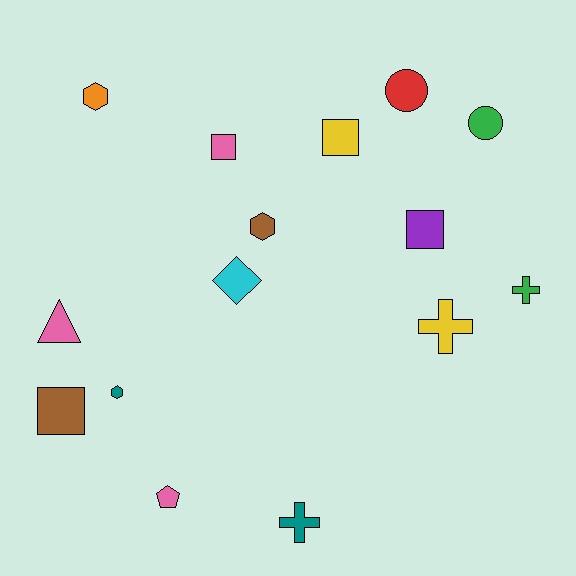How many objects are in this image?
There are 15 objects.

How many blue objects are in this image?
There are no blue objects.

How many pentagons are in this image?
There is 1 pentagon.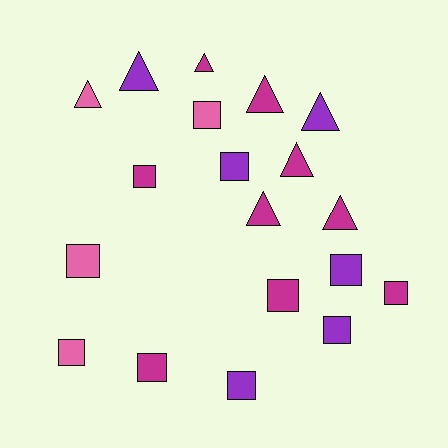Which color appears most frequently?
Magenta, with 9 objects.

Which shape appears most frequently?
Square, with 11 objects.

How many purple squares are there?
There are 4 purple squares.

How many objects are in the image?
There are 19 objects.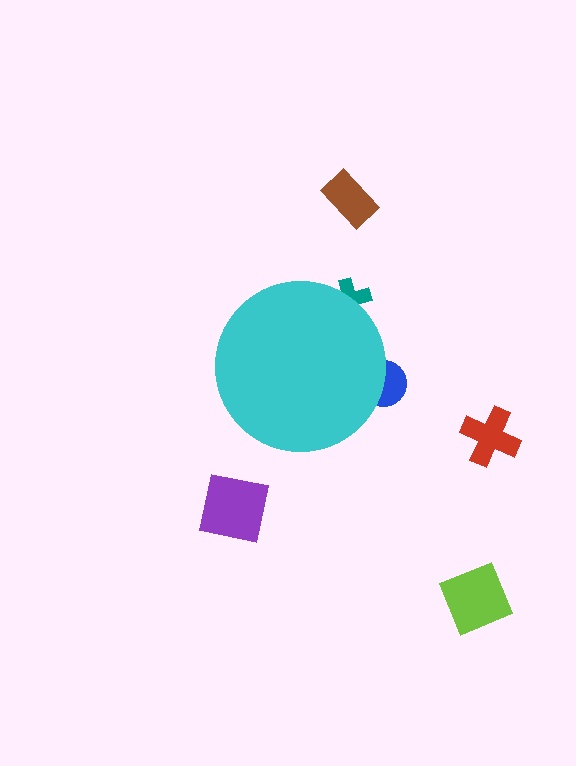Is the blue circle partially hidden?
Yes, the blue circle is partially hidden behind the cyan circle.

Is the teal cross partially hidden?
Yes, the teal cross is partially hidden behind the cyan circle.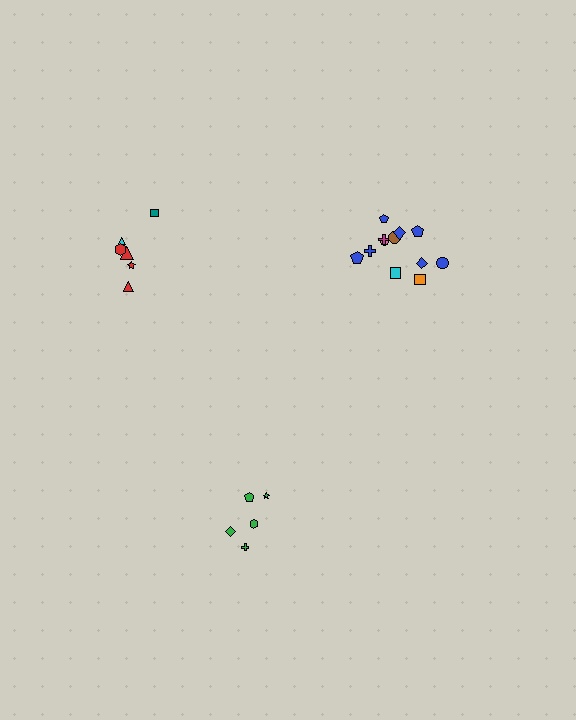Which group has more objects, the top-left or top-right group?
The top-right group.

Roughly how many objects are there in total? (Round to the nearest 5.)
Roughly 25 objects in total.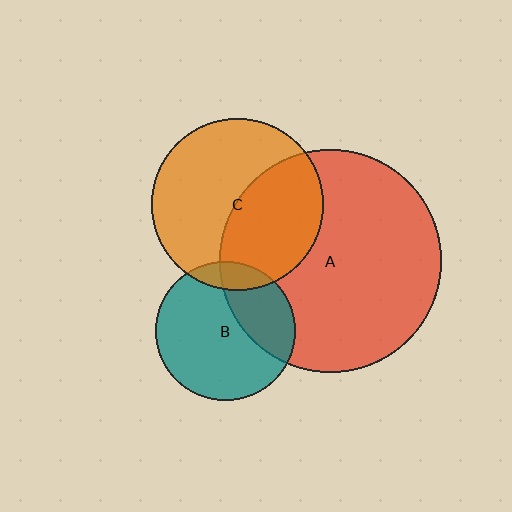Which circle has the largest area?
Circle A (red).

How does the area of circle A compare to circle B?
Approximately 2.5 times.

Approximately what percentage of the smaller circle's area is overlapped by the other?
Approximately 10%.